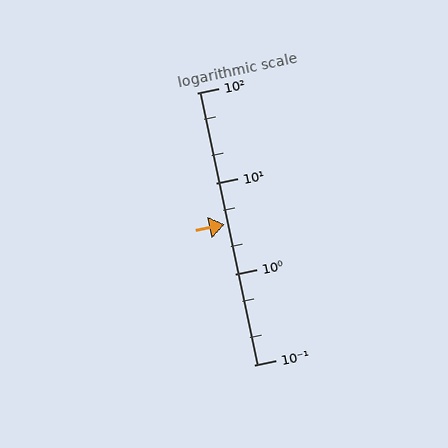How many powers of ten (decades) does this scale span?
The scale spans 3 decades, from 0.1 to 100.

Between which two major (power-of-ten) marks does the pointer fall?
The pointer is between 1 and 10.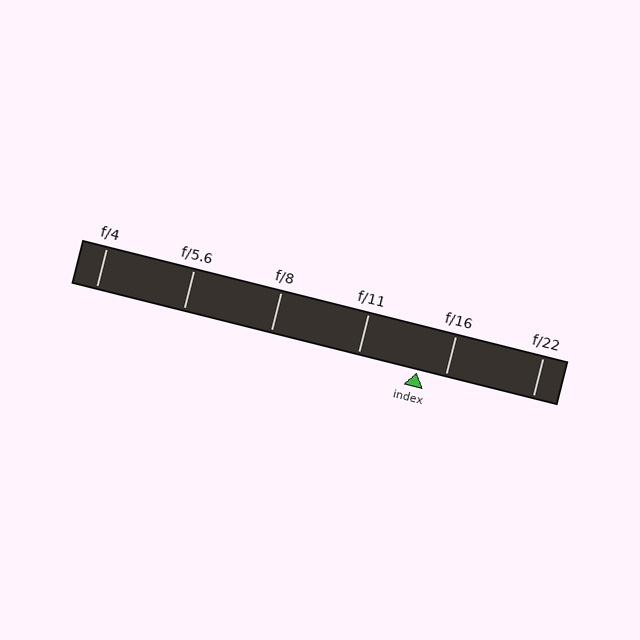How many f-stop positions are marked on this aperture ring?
There are 6 f-stop positions marked.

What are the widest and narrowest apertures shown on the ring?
The widest aperture shown is f/4 and the narrowest is f/22.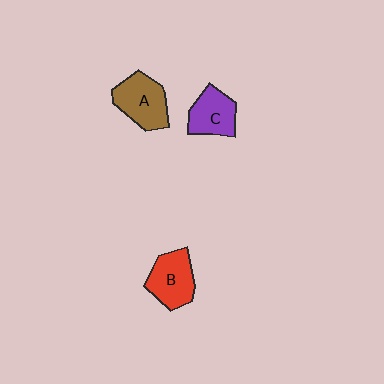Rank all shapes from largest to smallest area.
From largest to smallest: A (brown), B (red), C (purple).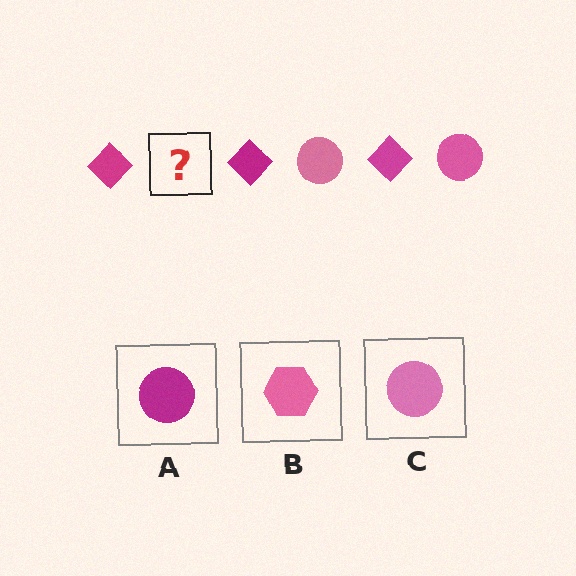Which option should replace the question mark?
Option C.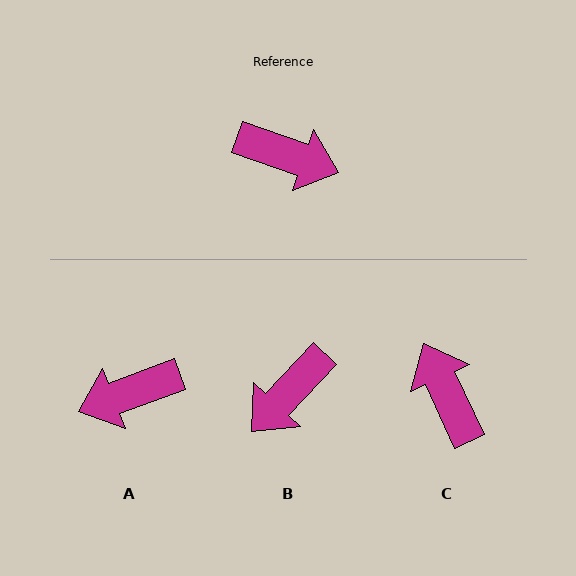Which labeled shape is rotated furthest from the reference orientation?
A, about 140 degrees away.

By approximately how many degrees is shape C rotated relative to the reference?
Approximately 134 degrees counter-clockwise.